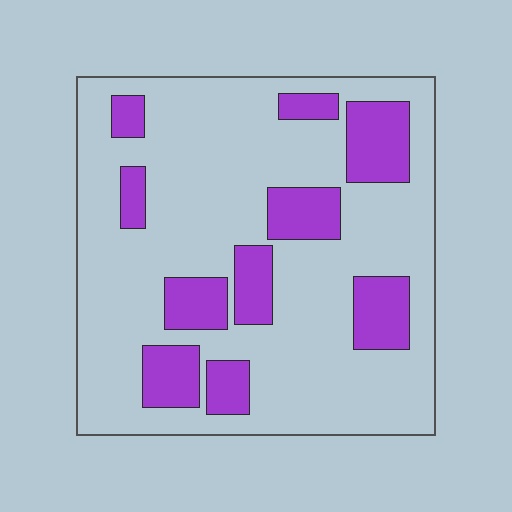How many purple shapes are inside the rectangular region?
10.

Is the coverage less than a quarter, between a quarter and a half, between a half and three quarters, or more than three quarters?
Less than a quarter.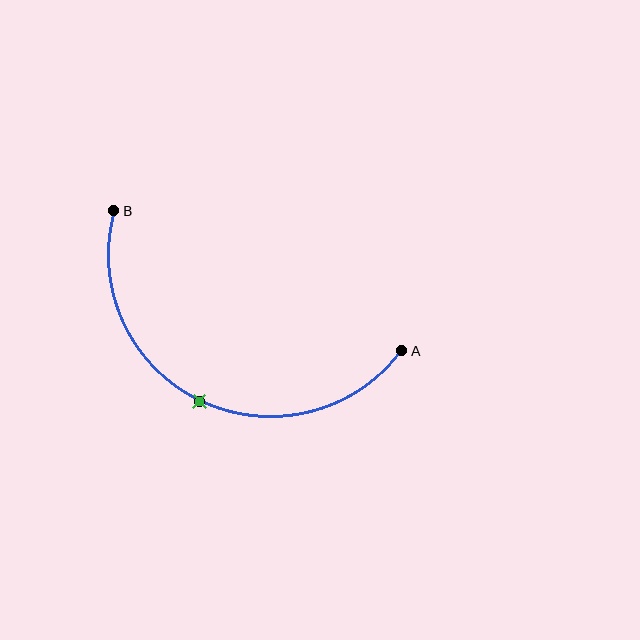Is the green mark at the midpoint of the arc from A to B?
Yes. The green mark lies on the arc at equal arc-length from both A and B — it is the arc midpoint.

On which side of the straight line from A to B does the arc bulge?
The arc bulges below the straight line connecting A and B.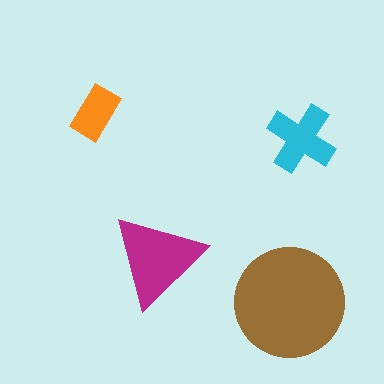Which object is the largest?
The brown circle.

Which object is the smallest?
The orange rectangle.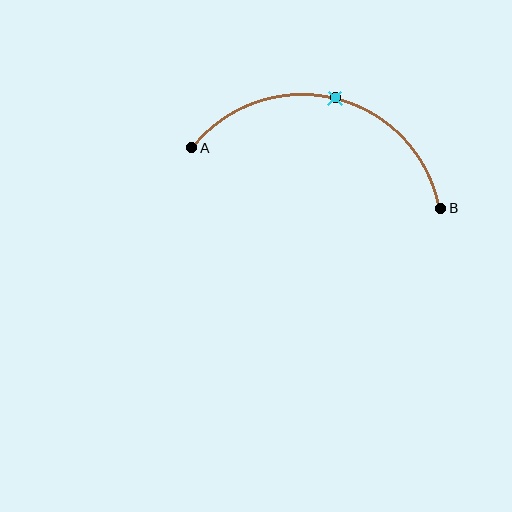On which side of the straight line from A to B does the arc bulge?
The arc bulges above the straight line connecting A and B.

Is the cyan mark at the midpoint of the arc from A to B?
Yes. The cyan mark lies on the arc at equal arc-length from both A and B — it is the arc midpoint.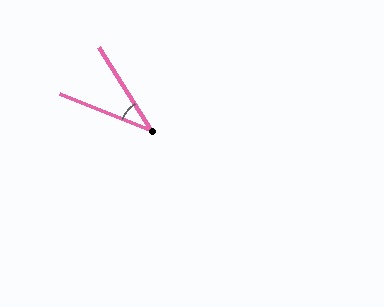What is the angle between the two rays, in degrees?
Approximately 36 degrees.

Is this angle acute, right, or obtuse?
It is acute.